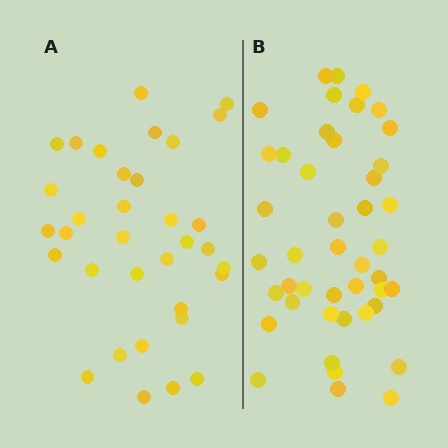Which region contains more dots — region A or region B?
Region B (the right region) has more dots.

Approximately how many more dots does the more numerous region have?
Region B has roughly 10 or so more dots than region A.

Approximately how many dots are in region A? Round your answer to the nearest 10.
About 30 dots. (The exact count is 34, which rounds to 30.)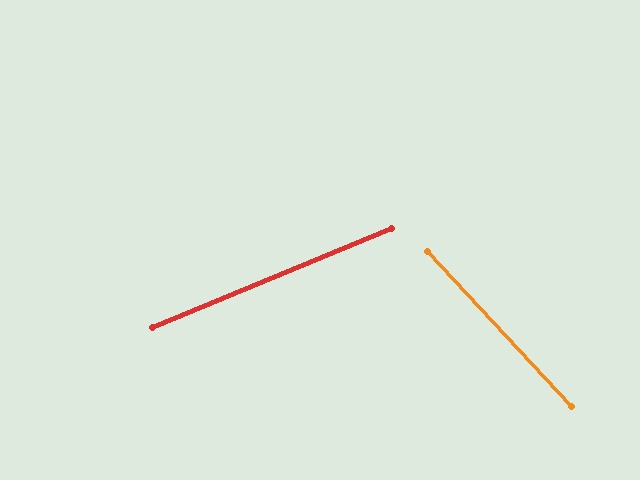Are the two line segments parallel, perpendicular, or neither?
Neither parallel nor perpendicular — they differ by about 70°.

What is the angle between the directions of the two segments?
Approximately 70 degrees.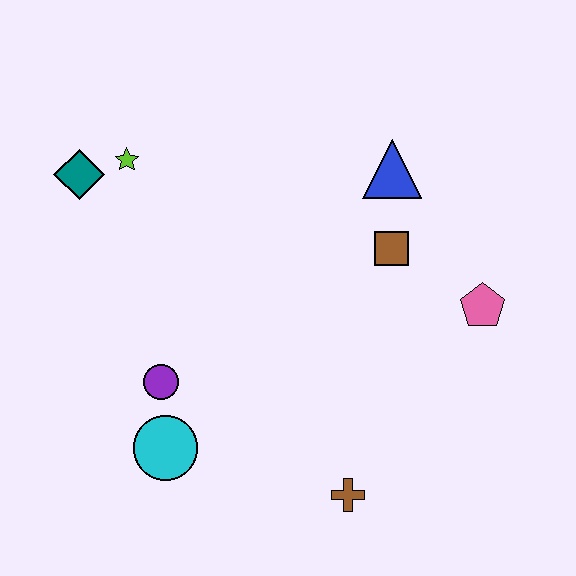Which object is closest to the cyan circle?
The purple circle is closest to the cyan circle.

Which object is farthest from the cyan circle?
The blue triangle is farthest from the cyan circle.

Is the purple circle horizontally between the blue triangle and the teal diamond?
Yes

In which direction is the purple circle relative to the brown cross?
The purple circle is to the left of the brown cross.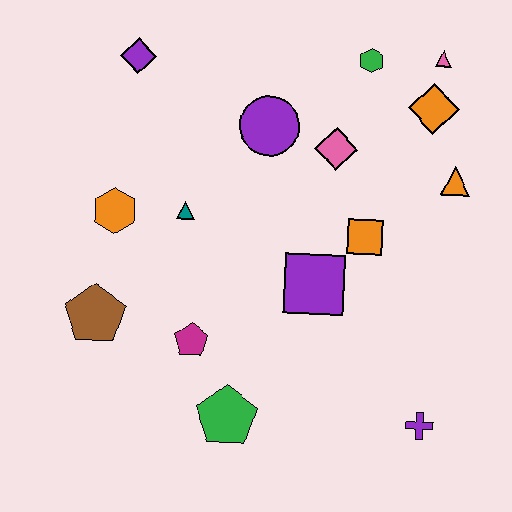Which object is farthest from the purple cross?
The purple diamond is farthest from the purple cross.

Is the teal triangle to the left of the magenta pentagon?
Yes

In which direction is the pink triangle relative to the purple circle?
The pink triangle is to the right of the purple circle.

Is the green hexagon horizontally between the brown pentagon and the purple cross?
Yes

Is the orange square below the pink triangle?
Yes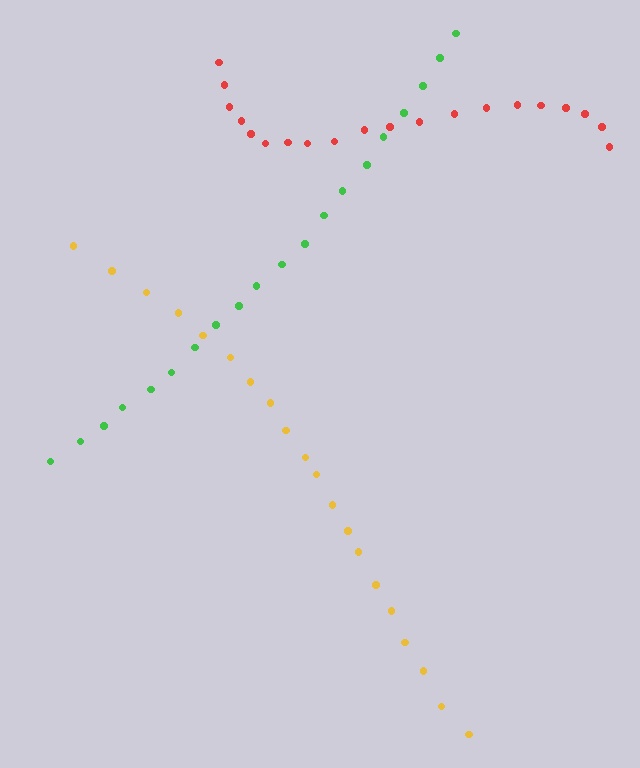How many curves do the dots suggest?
There are 3 distinct paths.